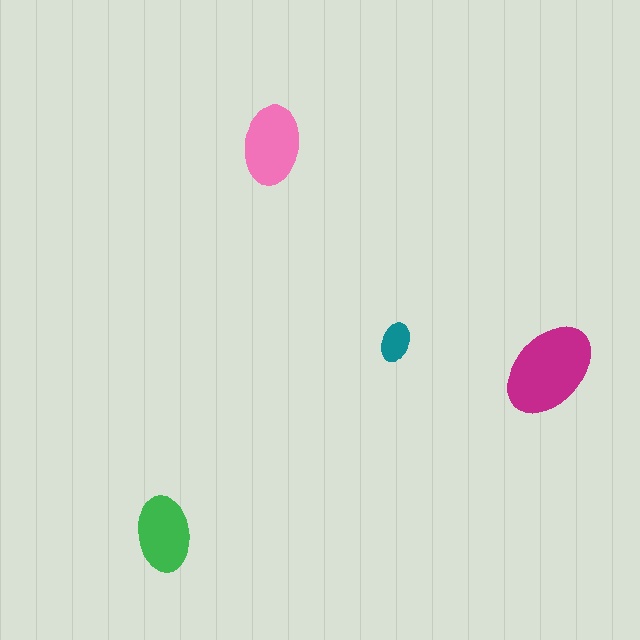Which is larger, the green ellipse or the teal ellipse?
The green one.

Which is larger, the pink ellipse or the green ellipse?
The pink one.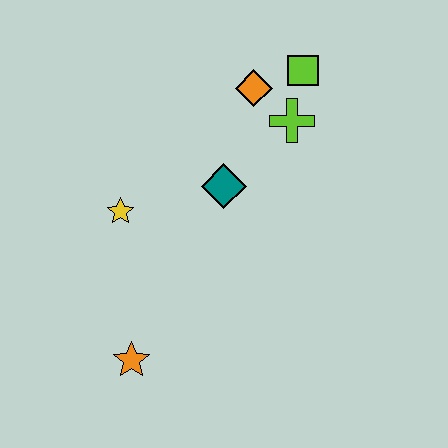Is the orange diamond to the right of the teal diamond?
Yes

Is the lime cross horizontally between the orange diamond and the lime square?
Yes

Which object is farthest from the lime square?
The orange star is farthest from the lime square.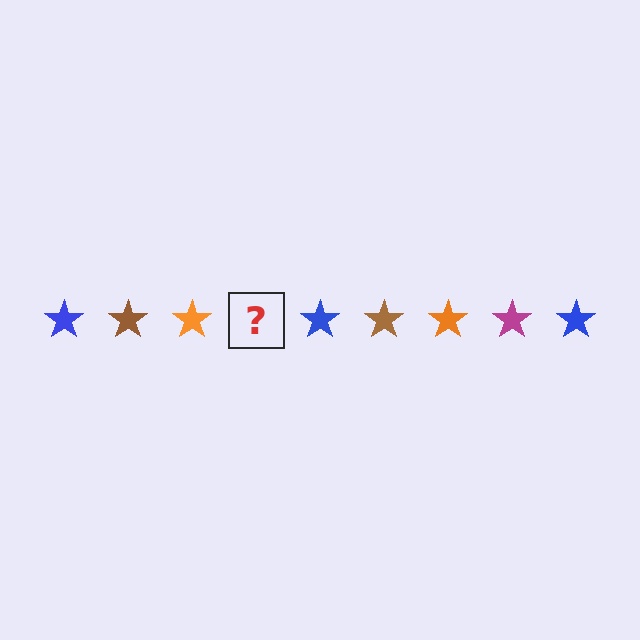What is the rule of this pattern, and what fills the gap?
The rule is that the pattern cycles through blue, brown, orange, magenta stars. The gap should be filled with a magenta star.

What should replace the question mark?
The question mark should be replaced with a magenta star.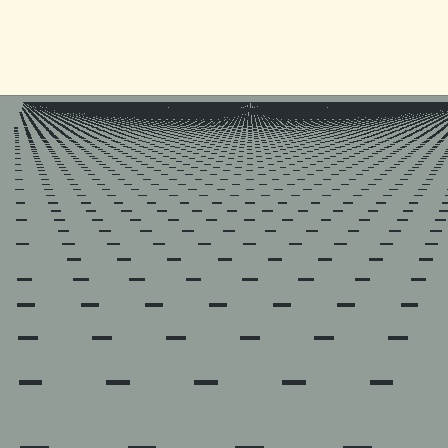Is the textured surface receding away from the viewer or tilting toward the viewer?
The surface is receding away from the viewer. Texture elements get smaller and denser toward the top.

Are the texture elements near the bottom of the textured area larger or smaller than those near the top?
Larger. Near the bottom, elements are closer to the viewer and appear at a bigger on-screen size.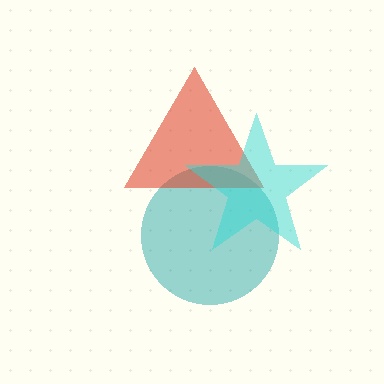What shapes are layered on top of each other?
The layered shapes are: a teal circle, a red triangle, a cyan star.